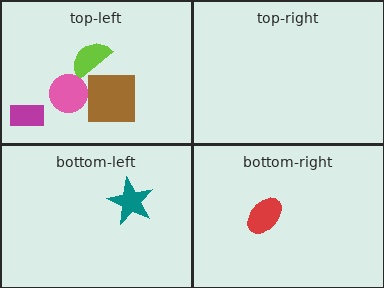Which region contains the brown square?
The top-left region.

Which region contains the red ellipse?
The bottom-right region.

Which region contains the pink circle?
The top-left region.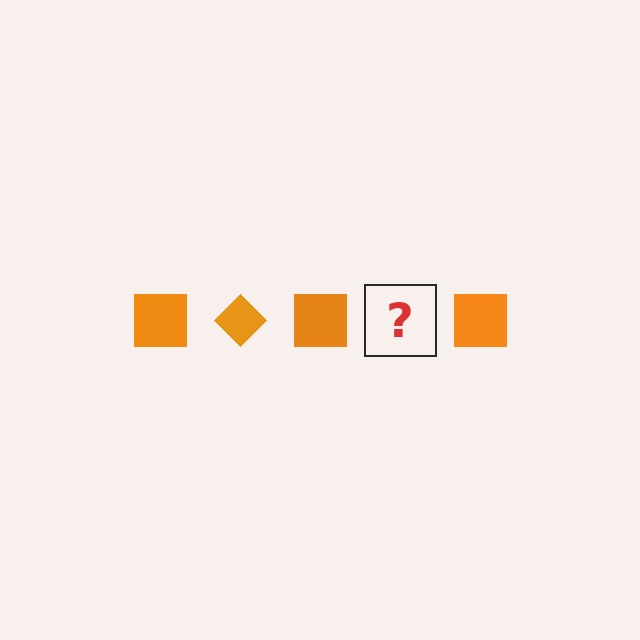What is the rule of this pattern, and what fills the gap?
The rule is that the pattern cycles through square, diamond shapes in orange. The gap should be filled with an orange diamond.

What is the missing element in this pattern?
The missing element is an orange diamond.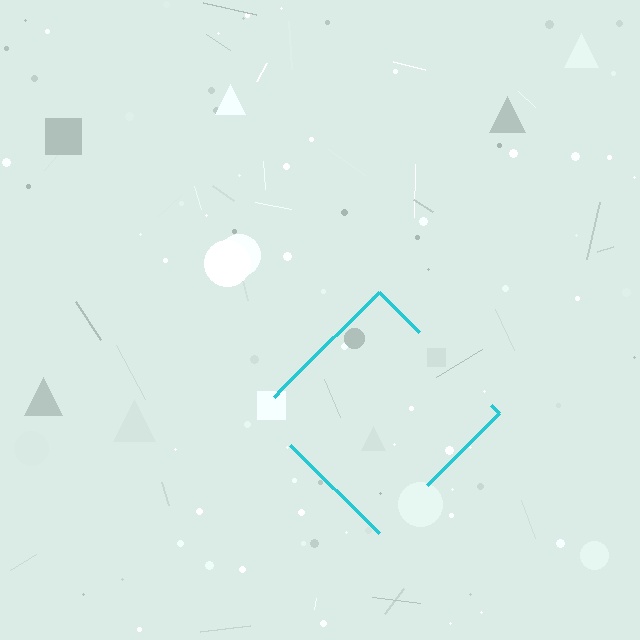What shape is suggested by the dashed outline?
The dashed outline suggests a diamond.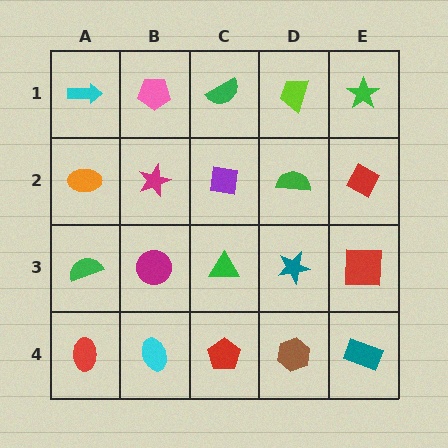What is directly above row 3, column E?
A red diamond.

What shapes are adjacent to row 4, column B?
A magenta circle (row 3, column B), a red ellipse (row 4, column A), a red pentagon (row 4, column C).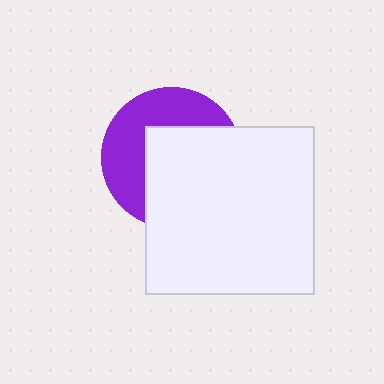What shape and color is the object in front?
The object in front is a white square.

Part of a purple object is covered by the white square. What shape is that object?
It is a circle.